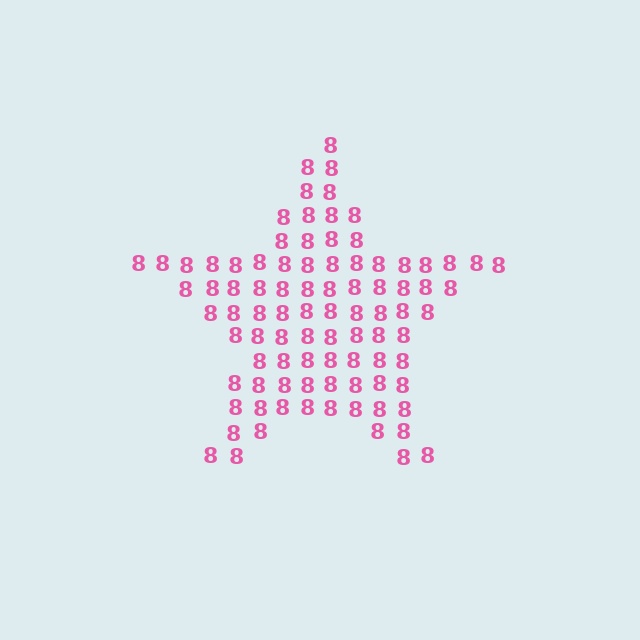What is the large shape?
The large shape is a star.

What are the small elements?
The small elements are digit 8's.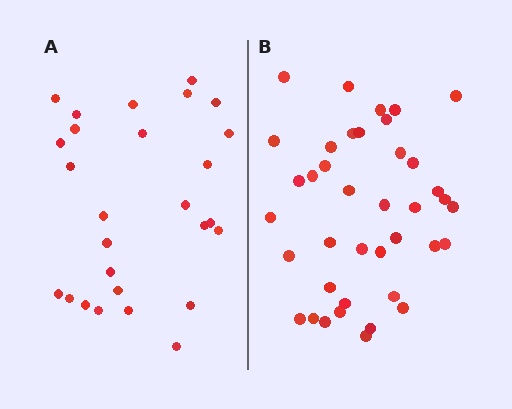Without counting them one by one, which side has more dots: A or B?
Region B (the right region) has more dots.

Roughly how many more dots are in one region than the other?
Region B has roughly 12 or so more dots than region A.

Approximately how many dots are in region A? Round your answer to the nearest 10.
About 30 dots. (The exact count is 27, which rounds to 30.)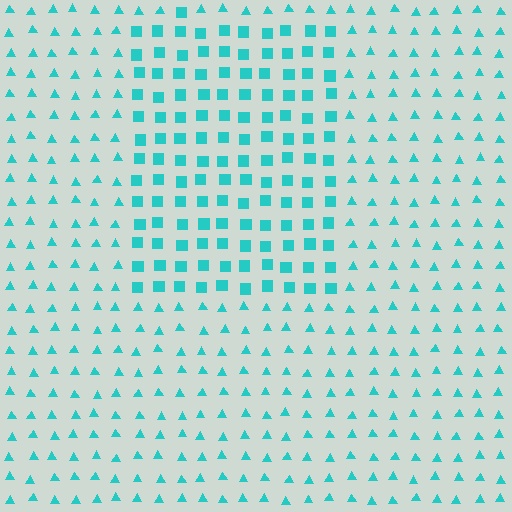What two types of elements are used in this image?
The image uses squares inside the rectangle region and triangles outside it.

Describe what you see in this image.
The image is filled with small cyan elements arranged in a uniform grid. A rectangle-shaped region contains squares, while the surrounding area contains triangles. The boundary is defined purely by the change in element shape.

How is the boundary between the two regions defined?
The boundary is defined by a change in element shape: squares inside vs. triangles outside. All elements share the same color and spacing.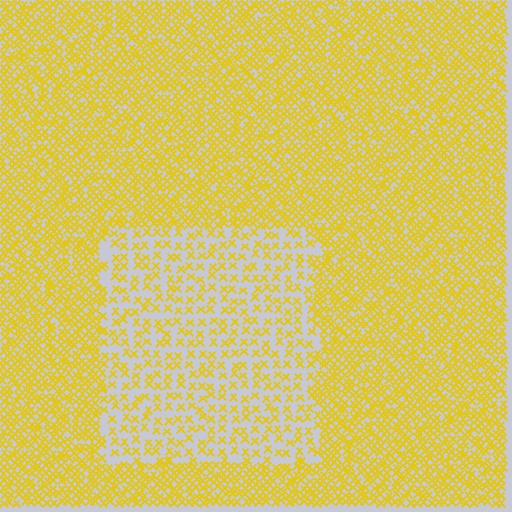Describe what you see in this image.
The image contains small yellow elements arranged at two different densities. A rectangle-shaped region is visible where the elements are less densely packed than the surrounding area.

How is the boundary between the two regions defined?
The boundary is defined by a change in element density (approximately 2.3x ratio). All elements are the same color, size, and shape.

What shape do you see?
I see a rectangle.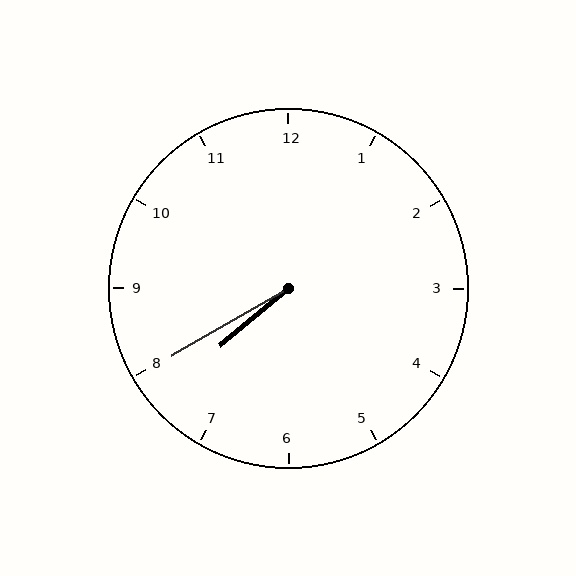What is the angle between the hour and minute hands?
Approximately 10 degrees.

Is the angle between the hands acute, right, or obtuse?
It is acute.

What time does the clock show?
7:40.